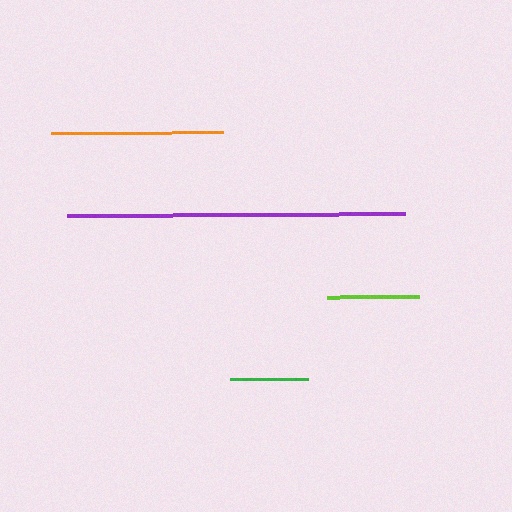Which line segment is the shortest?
The green line is the shortest at approximately 78 pixels.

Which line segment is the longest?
The purple line is the longest at approximately 337 pixels.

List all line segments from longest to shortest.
From longest to shortest: purple, orange, lime, green.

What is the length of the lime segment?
The lime segment is approximately 92 pixels long.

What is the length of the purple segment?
The purple segment is approximately 337 pixels long.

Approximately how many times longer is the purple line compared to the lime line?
The purple line is approximately 3.7 times the length of the lime line.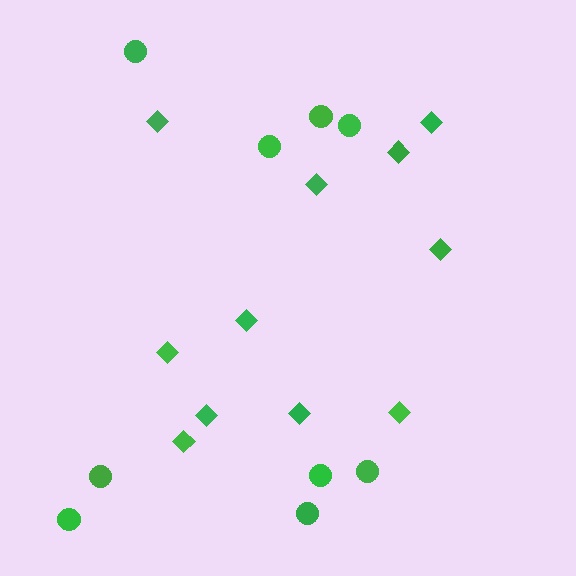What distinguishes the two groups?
There are 2 groups: one group of diamonds (11) and one group of circles (9).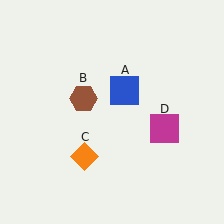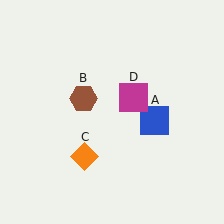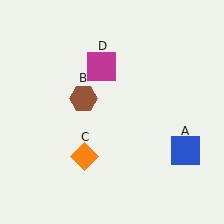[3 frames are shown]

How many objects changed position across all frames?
2 objects changed position: blue square (object A), magenta square (object D).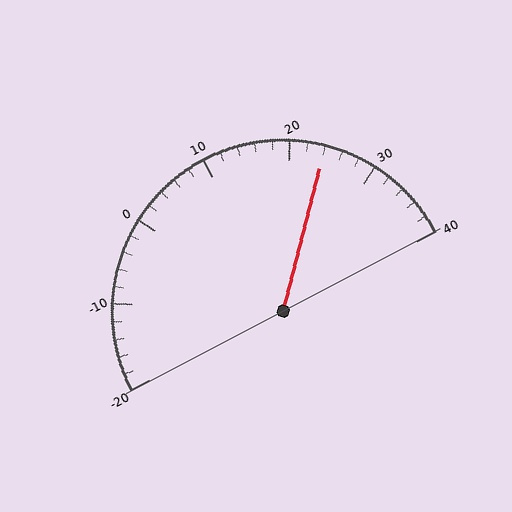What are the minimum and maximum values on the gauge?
The gauge ranges from -20 to 40.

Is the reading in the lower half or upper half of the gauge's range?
The reading is in the upper half of the range (-20 to 40).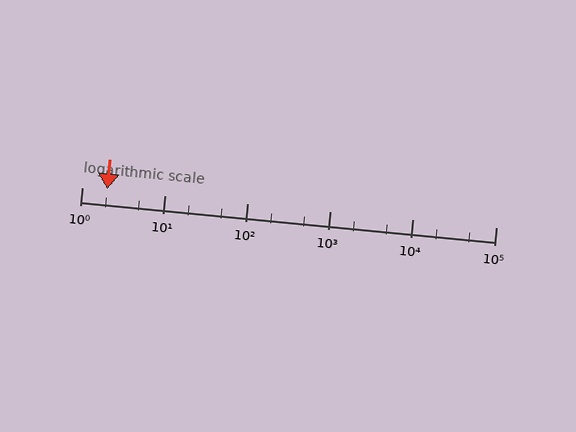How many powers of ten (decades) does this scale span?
The scale spans 5 decades, from 1 to 100000.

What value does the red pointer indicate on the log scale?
The pointer indicates approximately 2.